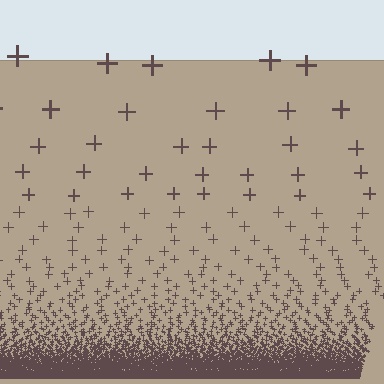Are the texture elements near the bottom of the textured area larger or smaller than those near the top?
Smaller. The gradient is inverted — elements near the bottom are smaller and denser.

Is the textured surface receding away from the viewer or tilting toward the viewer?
The surface appears to tilt toward the viewer. Texture elements get larger and sparser toward the top.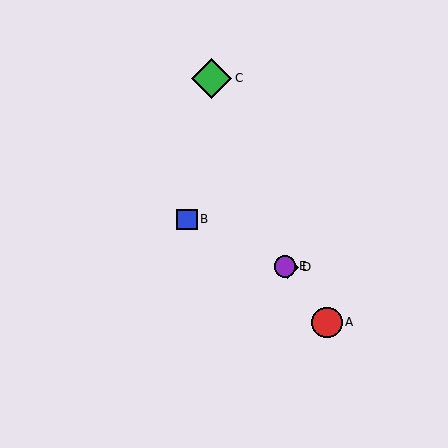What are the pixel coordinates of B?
Object B is at (187, 219).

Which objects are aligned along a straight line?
Objects B, D, E are aligned along a straight line.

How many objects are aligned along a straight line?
3 objects (B, D, E) are aligned along a straight line.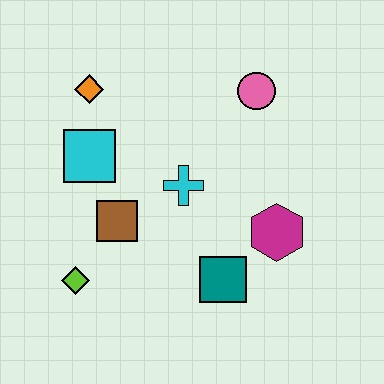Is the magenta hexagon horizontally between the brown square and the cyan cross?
No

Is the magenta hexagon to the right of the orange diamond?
Yes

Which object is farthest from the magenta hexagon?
The orange diamond is farthest from the magenta hexagon.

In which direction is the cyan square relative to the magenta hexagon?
The cyan square is to the left of the magenta hexagon.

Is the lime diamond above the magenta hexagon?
No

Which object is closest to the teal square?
The magenta hexagon is closest to the teal square.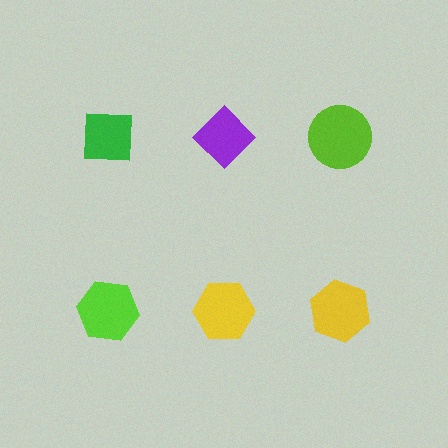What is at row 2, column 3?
A yellow hexagon.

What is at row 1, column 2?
A purple diamond.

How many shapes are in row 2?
3 shapes.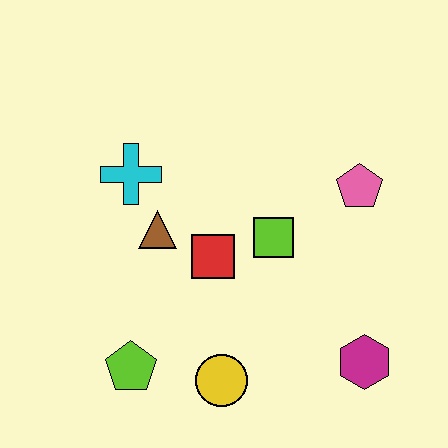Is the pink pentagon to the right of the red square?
Yes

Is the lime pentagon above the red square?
No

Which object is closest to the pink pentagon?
The lime square is closest to the pink pentagon.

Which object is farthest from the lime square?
The lime pentagon is farthest from the lime square.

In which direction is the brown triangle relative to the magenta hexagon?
The brown triangle is to the left of the magenta hexagon.